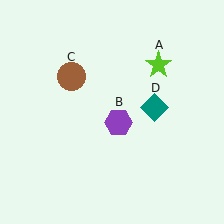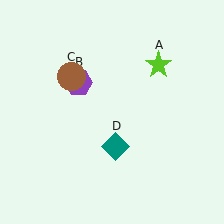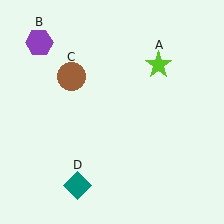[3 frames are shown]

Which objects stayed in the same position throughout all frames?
Lime star (object A) and brown circle (object C) remained stationary.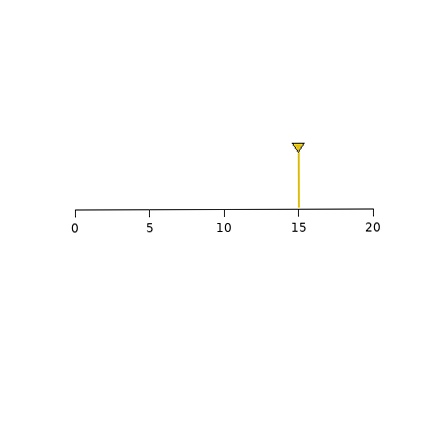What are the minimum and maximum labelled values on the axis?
The axis runs from 0 to 20.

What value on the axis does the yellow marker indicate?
The marker indicates approximately 15.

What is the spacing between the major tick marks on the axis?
The major ticks are spaced 5 apart.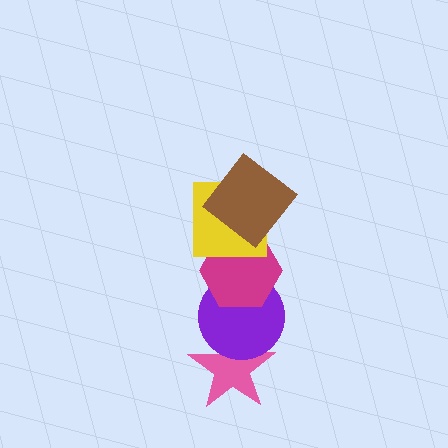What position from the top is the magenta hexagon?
The magenta hexagon is 3rd from the top.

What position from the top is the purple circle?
The purple circle is 4th from the top.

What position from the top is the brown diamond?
The brown diamond is 1st from the top.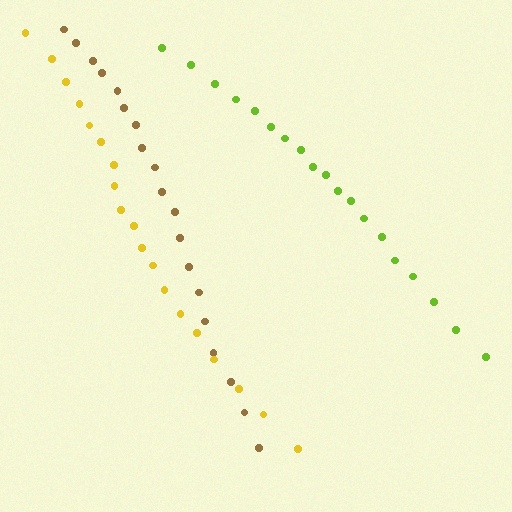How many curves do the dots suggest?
There are 3 distinct paths.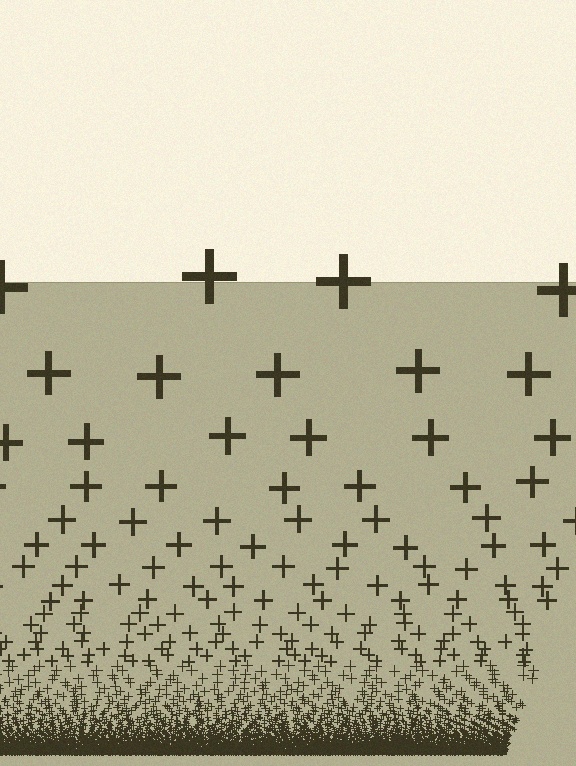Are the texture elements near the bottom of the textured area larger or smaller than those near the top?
Smaller. The gradient is inverted — elements near the bottom are smaller and denser.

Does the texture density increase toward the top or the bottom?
Density increases toward the bottom.